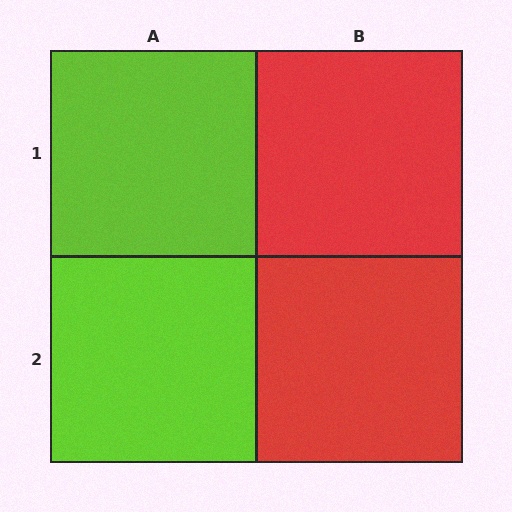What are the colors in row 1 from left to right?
Lime, red.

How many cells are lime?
2 cells are lime.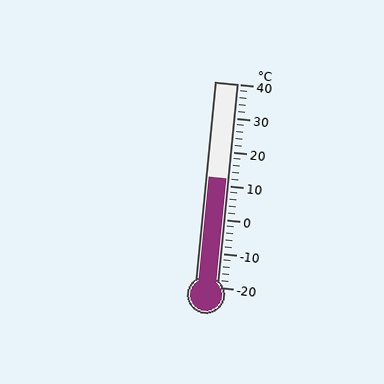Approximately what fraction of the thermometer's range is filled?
The thermometer is filled to approximately 55% of its range.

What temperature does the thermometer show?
The thermometer shows approximately 12°C.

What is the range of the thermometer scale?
The thermometer scale ranges from -20°C to 40°C.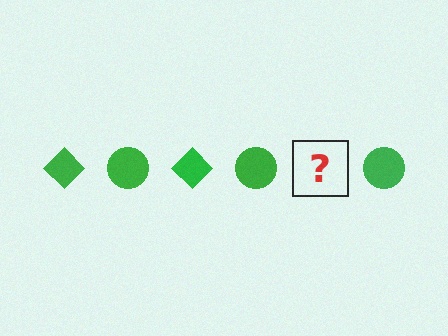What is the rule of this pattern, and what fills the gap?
The rule is that the pattern cycles through diamond, circle shapes in green. The gap should be filled with a green diamond.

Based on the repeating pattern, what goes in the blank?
The blank should be a green diamond.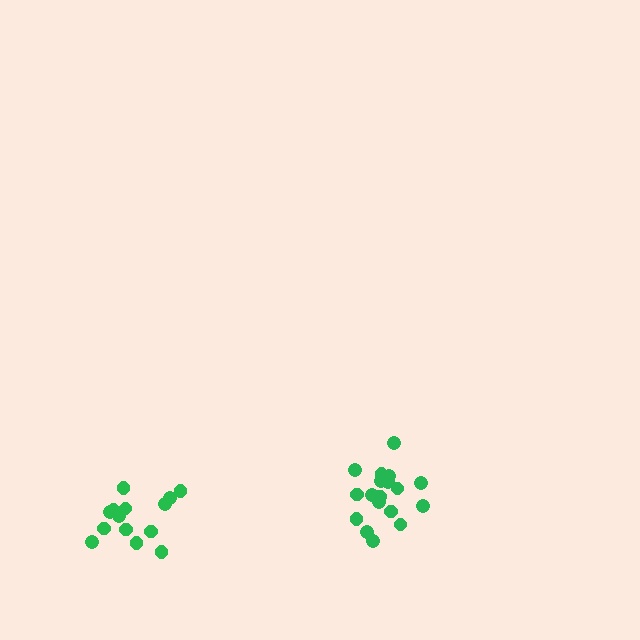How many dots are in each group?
Group 1: 14 dots, Group 2: 19 dots (33 total).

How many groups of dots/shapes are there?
There are 2 groups.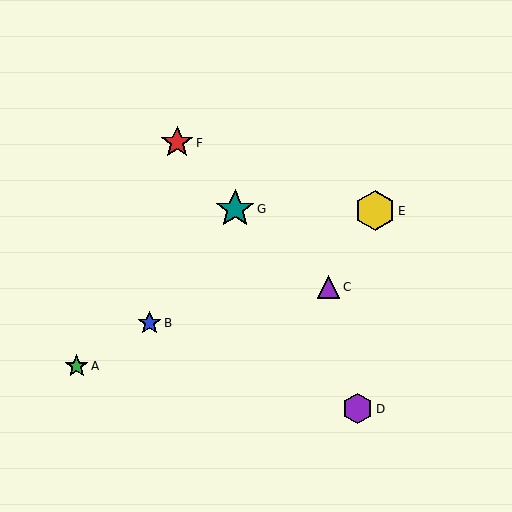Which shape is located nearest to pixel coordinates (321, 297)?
The purple triangle (labeled C) at (329, 287) is nearest to that location.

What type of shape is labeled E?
Shape E is a yellow hexagon.